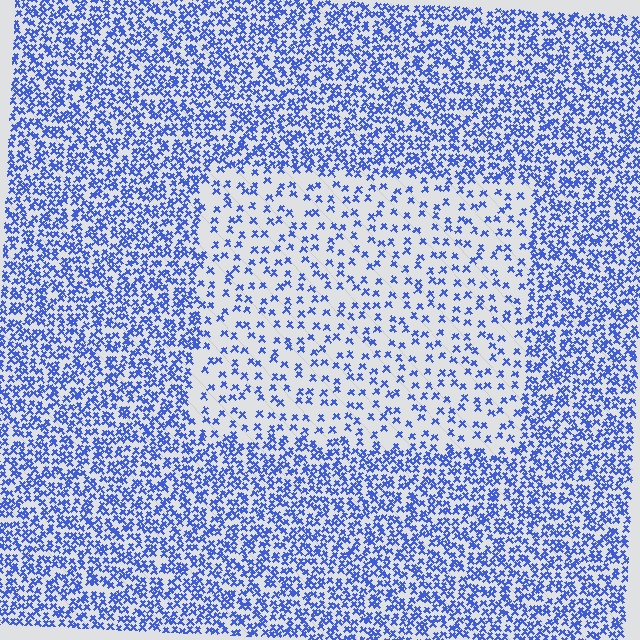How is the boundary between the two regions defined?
The boundary is defined by a change in element density (approximately 2.5x ratio). All elements are the same color, size, and shape.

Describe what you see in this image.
The image contains small blue elements arranged at two different densities. A rectangle-shaped region is visible where the elements are less densely packed than the surrounding area.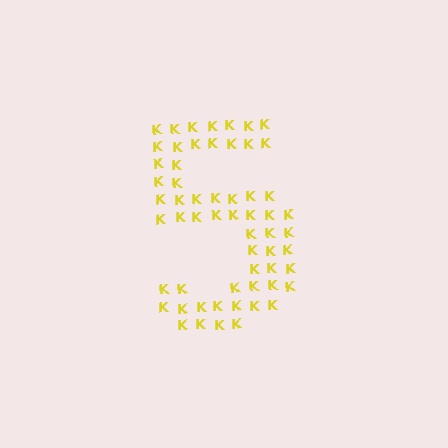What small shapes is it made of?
It is made of small letter K's.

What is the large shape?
The large shape is the digit 5.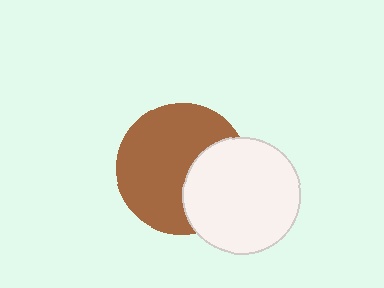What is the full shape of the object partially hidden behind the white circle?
The partially hidden object is a brown circle.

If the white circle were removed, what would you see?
You would see the complete brown circle.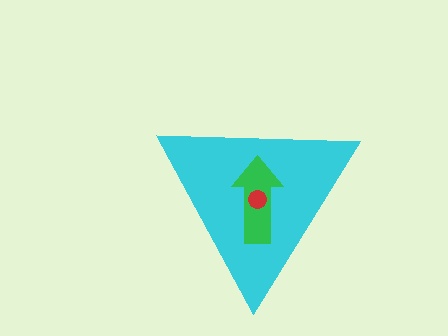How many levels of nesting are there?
3.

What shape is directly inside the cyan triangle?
The green arrow.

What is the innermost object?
The red circle.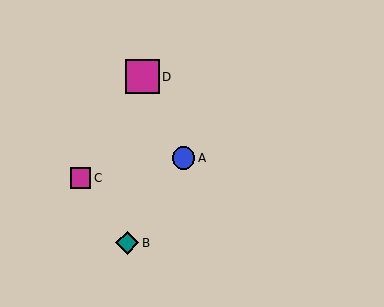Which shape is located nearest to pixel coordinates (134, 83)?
The magenta square (labeled D) at (142, 77) is nearest to that location.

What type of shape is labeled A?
Shape A is a blue circle.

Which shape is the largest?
The magenta square (labeled D) is the largest.